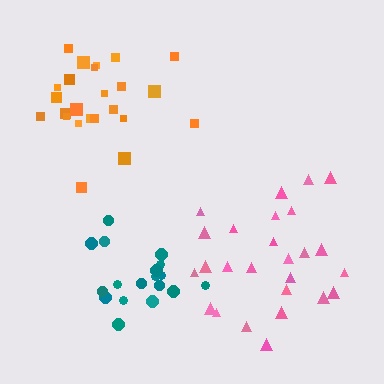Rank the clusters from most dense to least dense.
teal, orange, pink.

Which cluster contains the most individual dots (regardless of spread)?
Pink (26).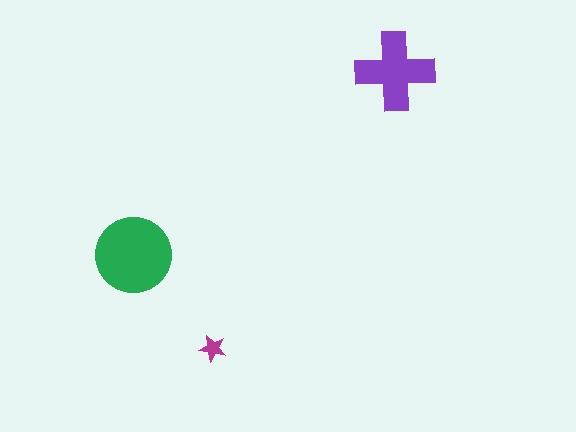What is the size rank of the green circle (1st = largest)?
1st.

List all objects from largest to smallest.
The green circle, the purple cross, the magenta star.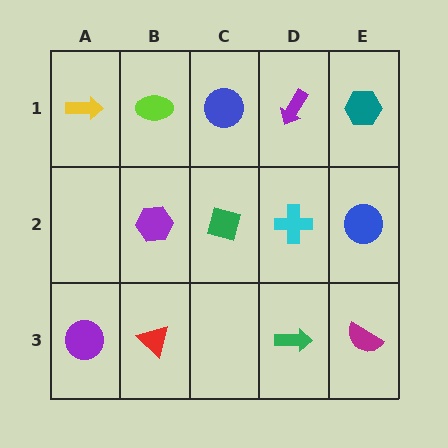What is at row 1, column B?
A lime ellipse.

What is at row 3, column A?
A purple circle.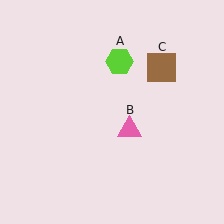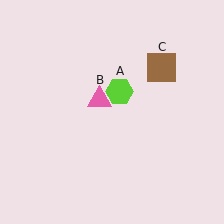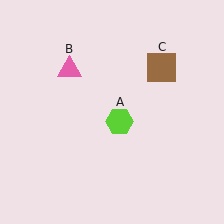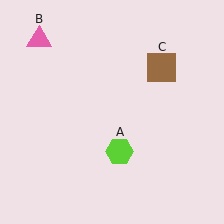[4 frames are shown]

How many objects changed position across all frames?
2 objects changed position: lime hexagon (object A), pink triangle (object B).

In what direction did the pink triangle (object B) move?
The pink triangle (object B) moved up and to the left.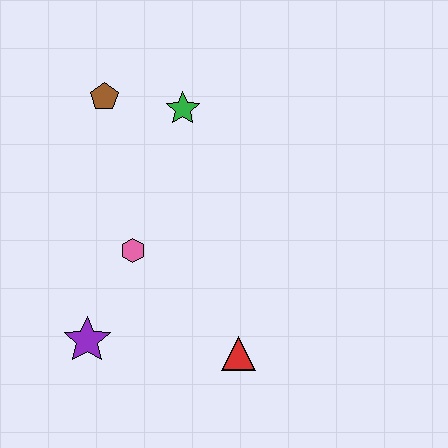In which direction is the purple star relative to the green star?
The purple star is below the green star.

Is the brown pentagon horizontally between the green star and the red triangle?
No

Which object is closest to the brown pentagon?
The green star is closest to the brown pentagon.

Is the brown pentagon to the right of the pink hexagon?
No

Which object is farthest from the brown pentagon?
The red triangle is farthest from the brown pentagon.